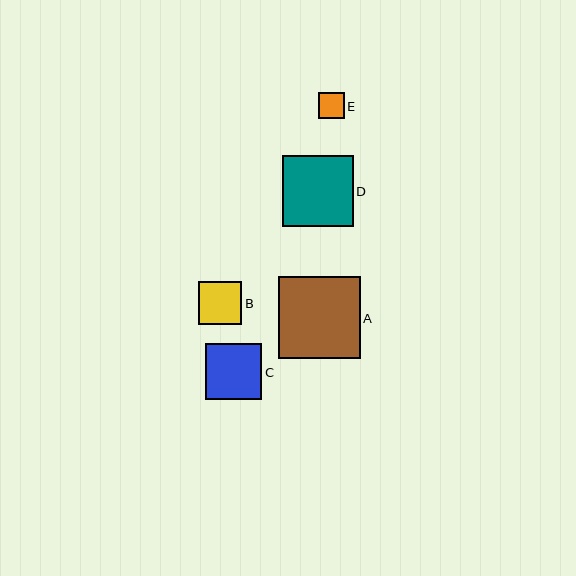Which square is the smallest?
Square E is the smallest with a size of approximately 26 pixels.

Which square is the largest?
Square A is the largest with a size of approximately 82 pixels.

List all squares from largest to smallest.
From largest to smallest: A, D, C, B, E.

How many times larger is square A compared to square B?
Square A is approximately 1.9 times the size of square B.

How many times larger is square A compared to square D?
Square A is approximately 1.2 times the size of square D.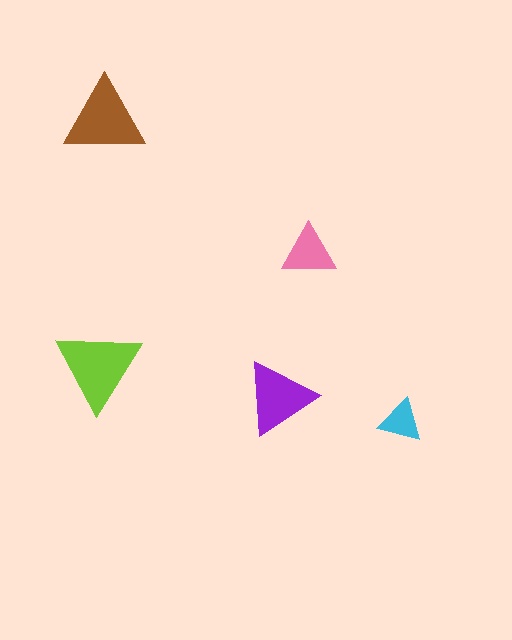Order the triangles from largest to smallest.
the lime one, the brown one, the purple one, the pink one, the cyan one.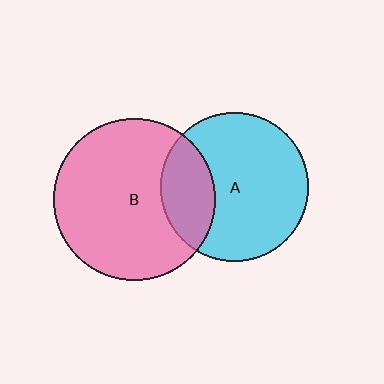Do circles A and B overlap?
Yes.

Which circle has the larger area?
Circle B (pink).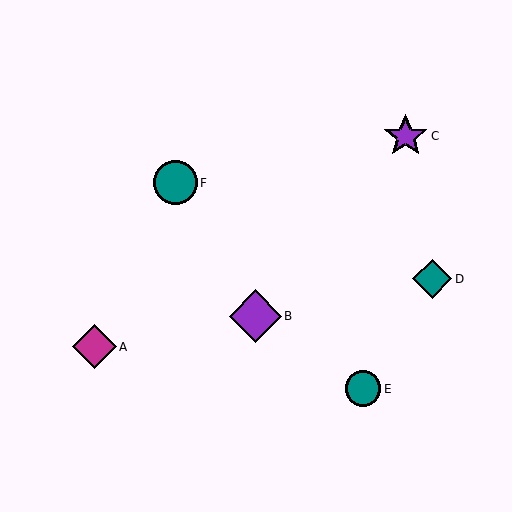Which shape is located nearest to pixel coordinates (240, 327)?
The purple diamond (labeled B) at (255, 316) is nearest to that location.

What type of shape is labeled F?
Shape F is a teal circle.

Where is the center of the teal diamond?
The center of the teal diamond is at (432, 279).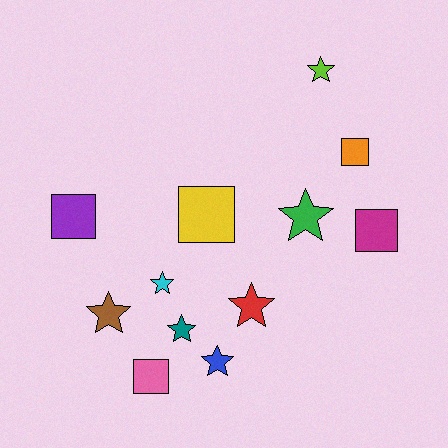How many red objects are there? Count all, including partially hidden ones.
There is 1 red object.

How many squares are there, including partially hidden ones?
There are 5 squares.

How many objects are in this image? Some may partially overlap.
There are 12 objects.